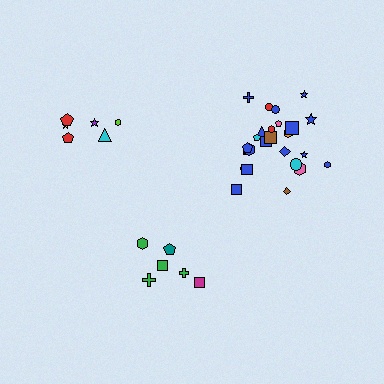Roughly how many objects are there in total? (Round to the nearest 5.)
Roughly 35 objects in total.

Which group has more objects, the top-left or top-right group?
The top-right group.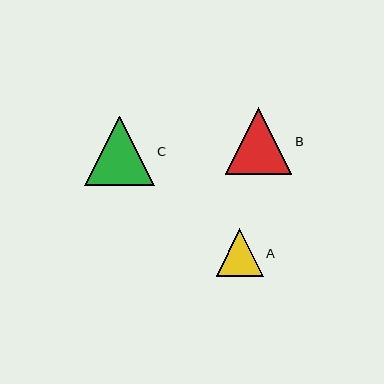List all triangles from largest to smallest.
From largest to smallest: C, B, A.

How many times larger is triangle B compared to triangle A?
Triangle B is approximately 1.4 times the size of triangle A.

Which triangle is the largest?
Triangle C is the largest with a size of approximately 70 pixels.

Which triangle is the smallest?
Triangle A is the smallest with a size of approximately 47 pixels.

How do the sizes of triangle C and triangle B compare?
Triangle C and triangle B are approximately the same size.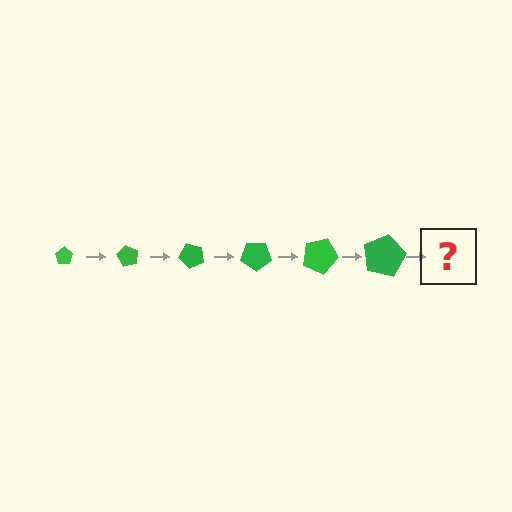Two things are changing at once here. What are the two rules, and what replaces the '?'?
The two rules are that the pentagon grows larger each step and it rotates 60 degrees each step. The '?' should be a pentagon, larger than the previous one and rotated 360 degrees from the start.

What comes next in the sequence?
The next element should be a pentagon, larger than the previous one and rotated 360 degrees from the start.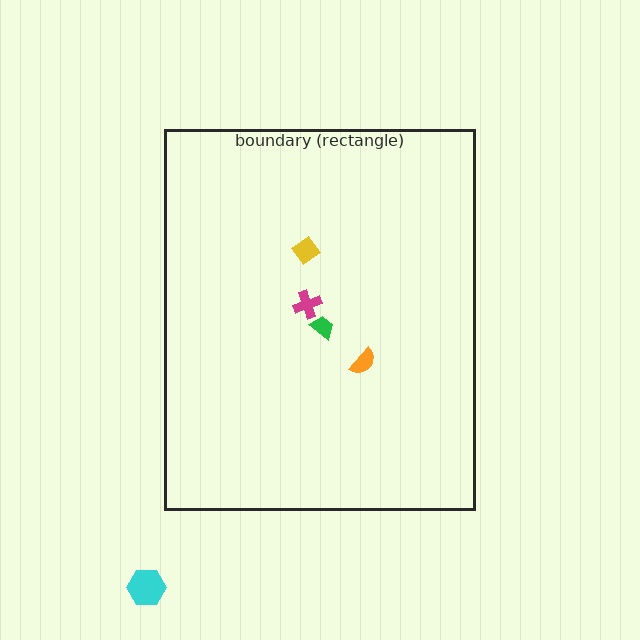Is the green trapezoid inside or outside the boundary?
Inside.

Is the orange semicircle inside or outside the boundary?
Inside.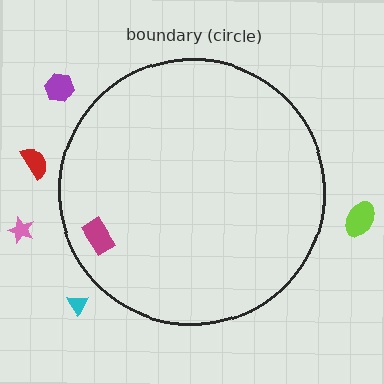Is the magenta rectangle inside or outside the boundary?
Inside.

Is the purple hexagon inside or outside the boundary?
Outside.